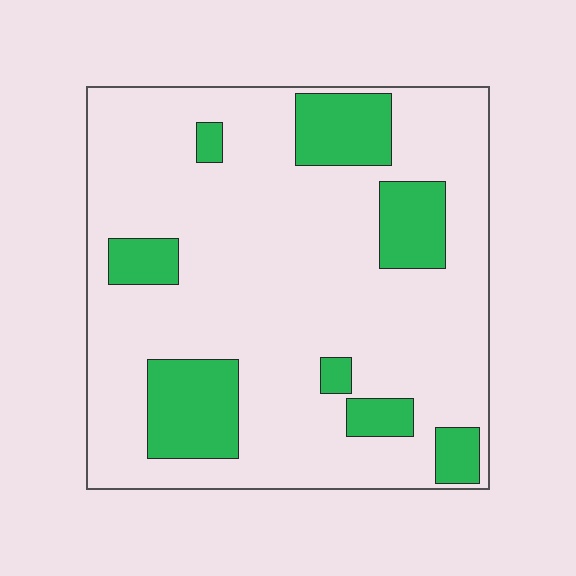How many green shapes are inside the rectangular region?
8.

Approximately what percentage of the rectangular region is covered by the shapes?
Approximately 20%.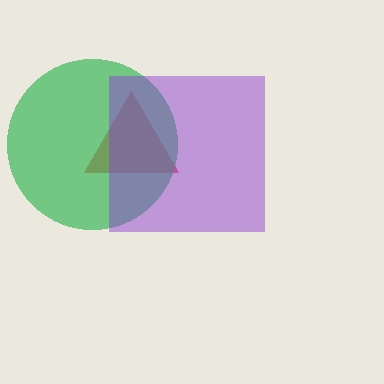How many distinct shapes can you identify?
There are 3 distinct shapes: a red triangle, a green circle, a purple square.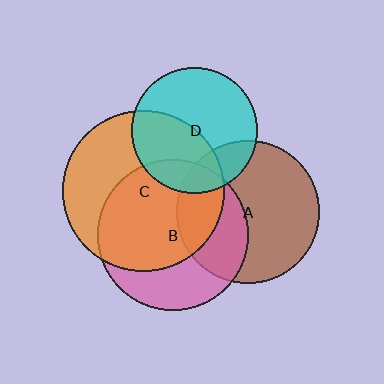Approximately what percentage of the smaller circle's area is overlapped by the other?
Approximately 45%.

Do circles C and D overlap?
Yes.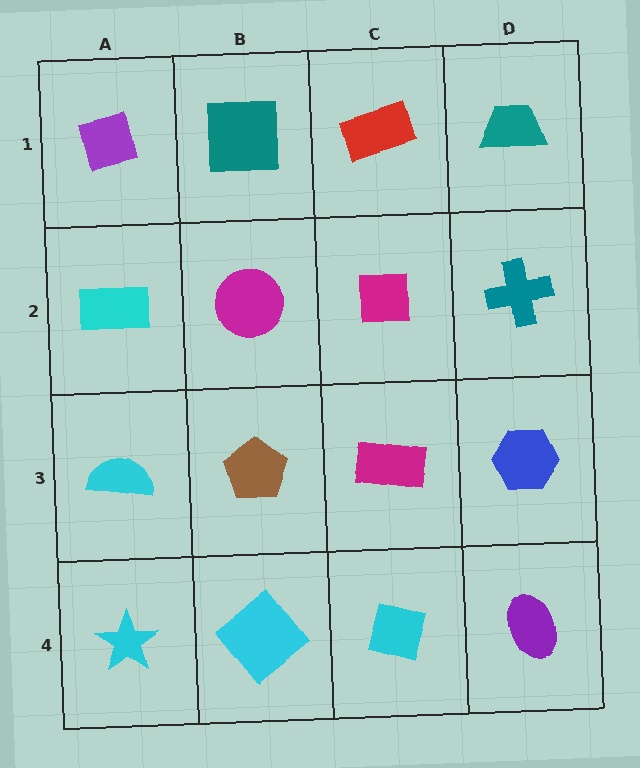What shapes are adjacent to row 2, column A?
A purple diamond (row 1, column A), a cyan semicircle (row 3, column A), a magenta circle (row 2, column B).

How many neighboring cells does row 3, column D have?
3.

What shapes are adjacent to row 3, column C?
A magenta square (row 2, column C), a cyan square (row 4, column C), a brown pentagon (row 3, column B), a blue hexagon (row 3, column D).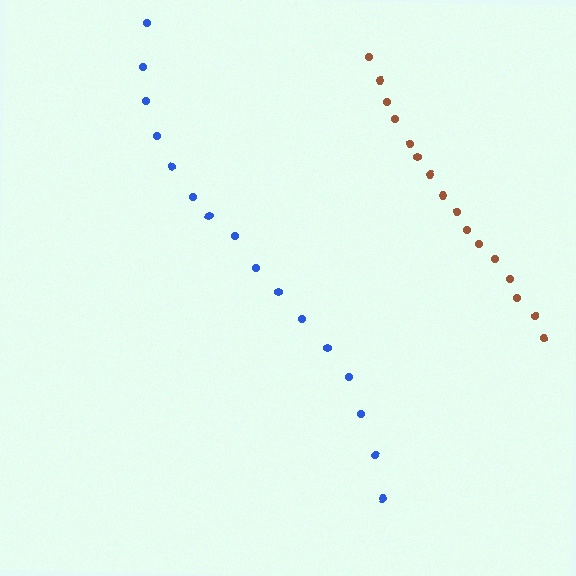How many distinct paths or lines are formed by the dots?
There are 2 distinct paths.